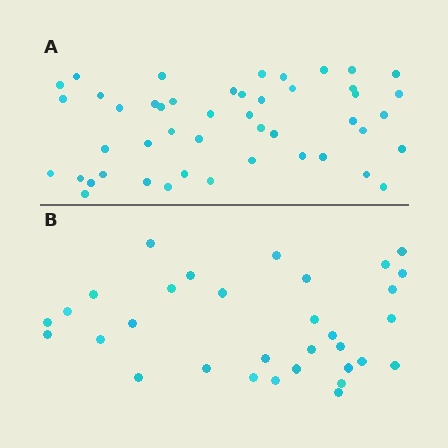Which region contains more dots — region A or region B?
Region A (the top region) has more dots.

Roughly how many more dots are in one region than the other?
Region A has approximately 15 more dots than region B.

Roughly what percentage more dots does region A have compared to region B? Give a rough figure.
About 45% more.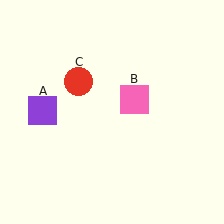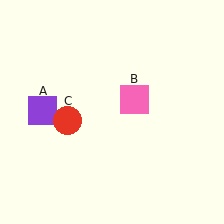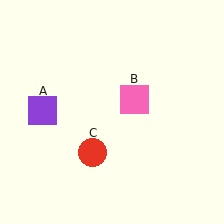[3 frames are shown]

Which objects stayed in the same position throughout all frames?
Purple square (object A) and pink square (object B) remained stationary.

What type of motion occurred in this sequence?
The red circle (object C) rotated counterclockwise around the center of the scene.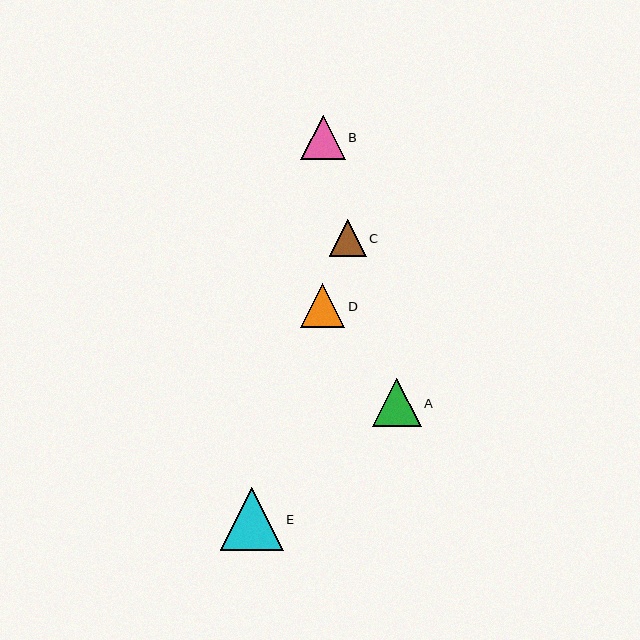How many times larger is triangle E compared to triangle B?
Triangle E is approximately 1.4 times the size of triangle B.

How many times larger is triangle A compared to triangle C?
Triangle A is approximately 1.3 times the size of triangle C.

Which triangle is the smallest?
Triangle C is the smallest with a size of approximately 37 pixels.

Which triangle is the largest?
Triangle E is the largest with a size of approximately 63 pixels.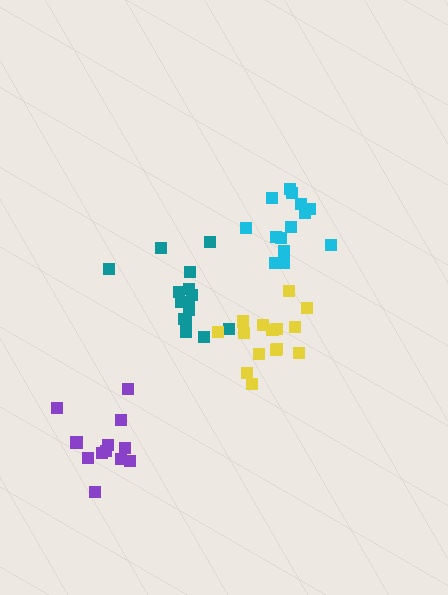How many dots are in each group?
Group 1: 15 dots, Group 2: 12 dots, Group 3: 15 dots, Group 4: 14 dots (56 total).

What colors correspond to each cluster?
The clusters are colored: teal, purple, yellow, cyan.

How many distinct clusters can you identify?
There are 4 distinct clusters.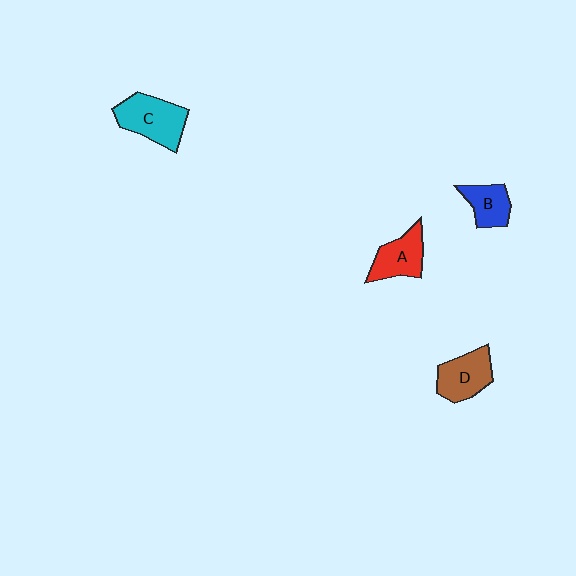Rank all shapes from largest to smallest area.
From largest to smallest: C (cyan), D (brown), A (red), B (blue).